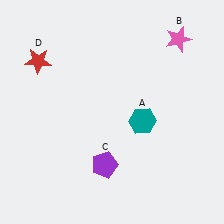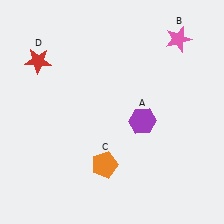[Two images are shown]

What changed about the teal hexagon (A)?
In Image 1, A is teal. In Image 2, it changed to purple.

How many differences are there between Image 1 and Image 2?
There are 2 differences between the two images.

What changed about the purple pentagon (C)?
In Image 1, C is purple. In Image 2, it changed to orange.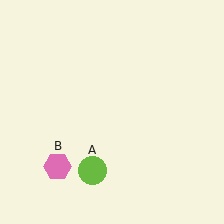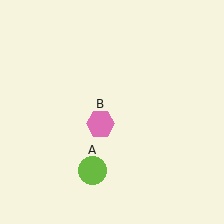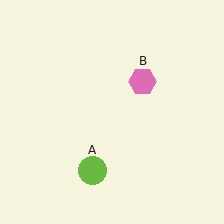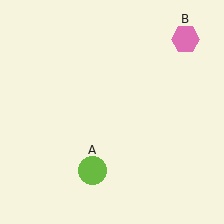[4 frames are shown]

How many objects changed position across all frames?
1 object changed position: pink hexagon (object B).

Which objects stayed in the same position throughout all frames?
Lime circle (object A) remained stationary.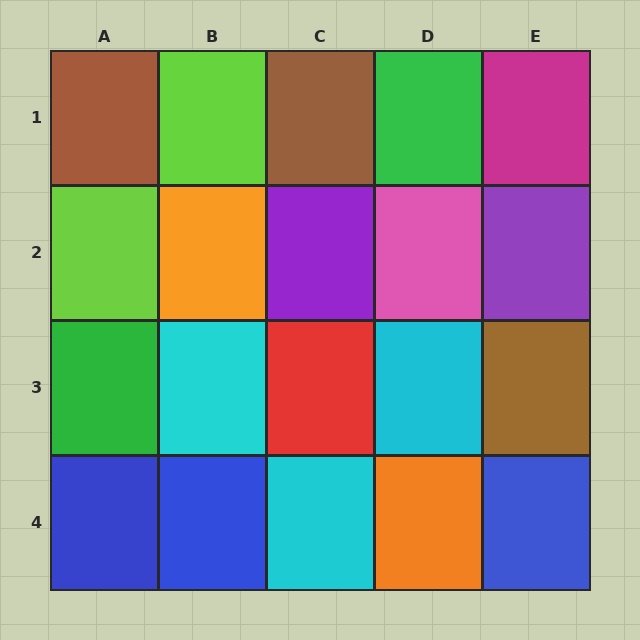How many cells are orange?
2 cells are orange.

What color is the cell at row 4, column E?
Blue.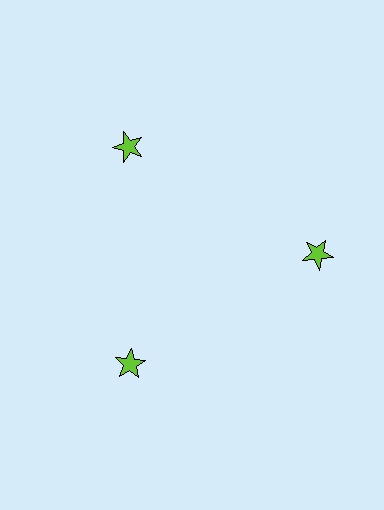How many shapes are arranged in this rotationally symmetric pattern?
There are 3 shapes, arranged in 3 groups of 1.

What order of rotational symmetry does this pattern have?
This pattern has 3-fold rotational symmetry.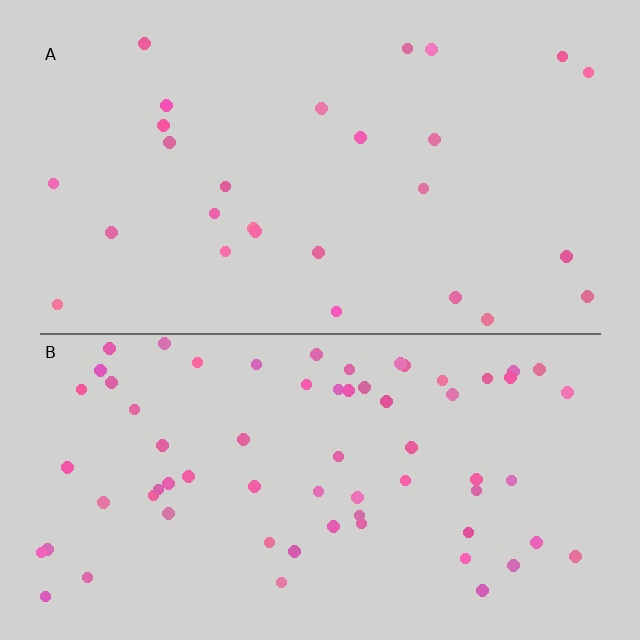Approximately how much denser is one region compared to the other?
Approximately 2.5× — region B over region A.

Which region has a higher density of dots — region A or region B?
B (the bottom).